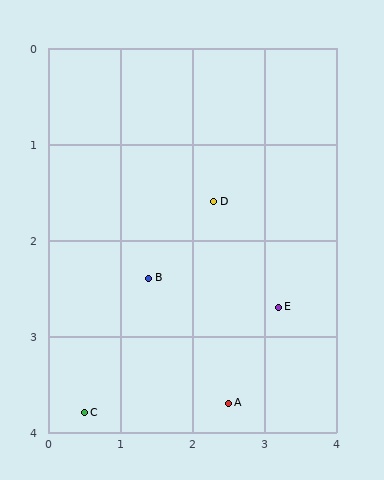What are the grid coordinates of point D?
Point D is at approximately (2.3, 1.6).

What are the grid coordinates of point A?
Point A is at approximately (2.5, 3.7).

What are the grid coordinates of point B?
Point B is at approximately (1.4, 2.4).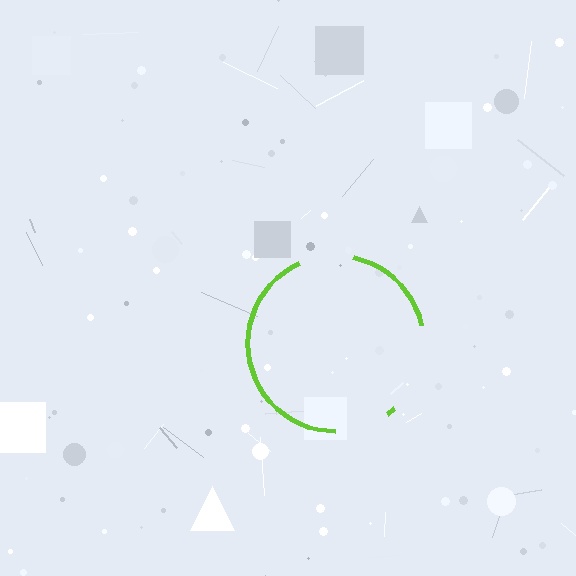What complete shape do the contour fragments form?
The contour fragments form a circle.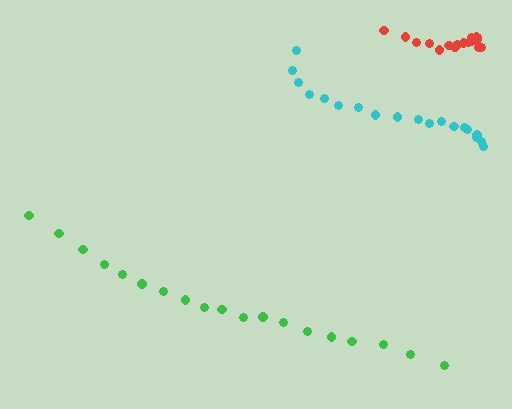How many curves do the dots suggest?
There are 3 distinct paths.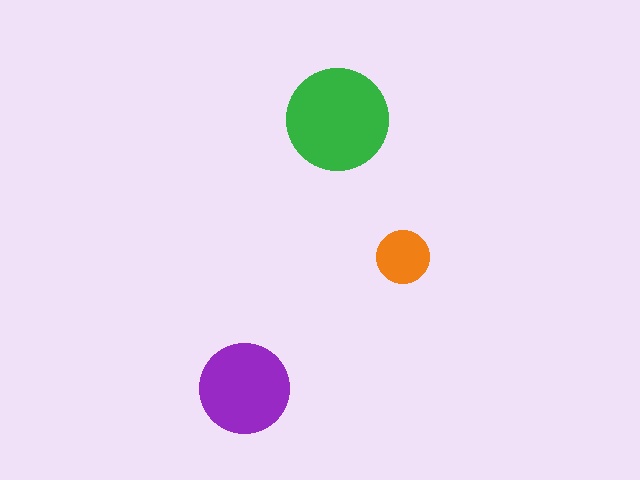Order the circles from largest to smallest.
the green one, the purple one, the orange one.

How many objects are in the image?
There are 3 objects in the image.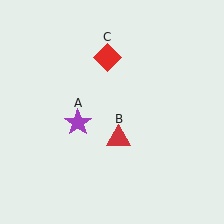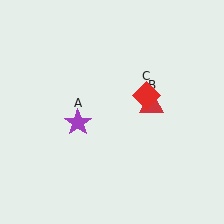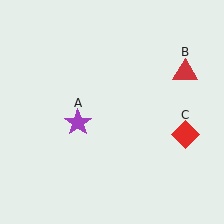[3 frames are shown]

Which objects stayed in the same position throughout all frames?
Purple star (object A) remained stationary.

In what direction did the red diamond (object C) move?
The red diamond (object C) moved down and to the right.